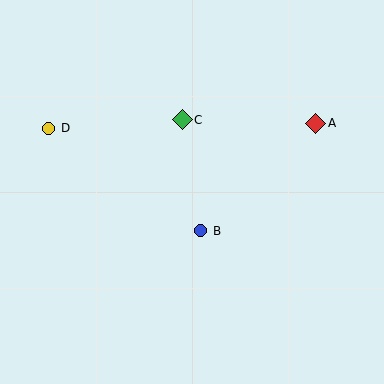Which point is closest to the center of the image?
Point B at (201, 231) is closest to the center.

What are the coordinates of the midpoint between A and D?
The midpoint between A and D is at (182, 126).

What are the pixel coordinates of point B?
Point B is at (201, 231).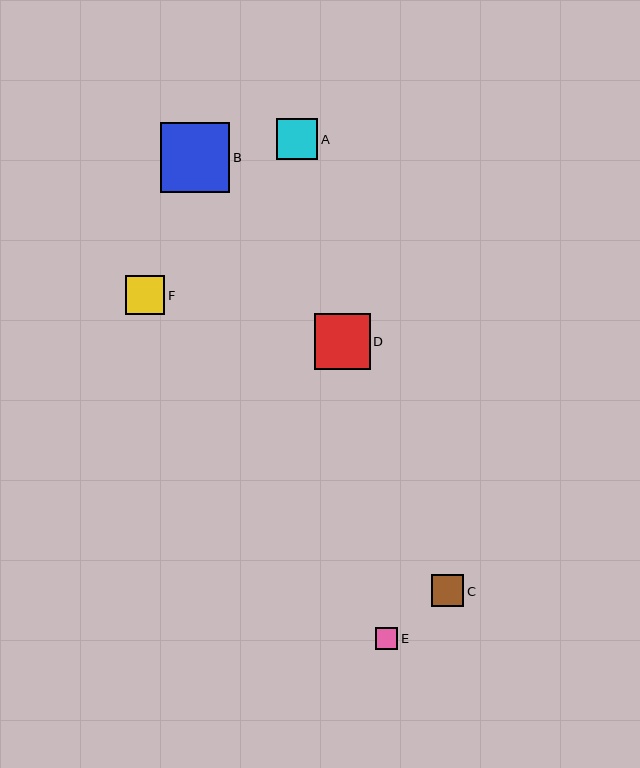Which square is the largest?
Square B is the largest with a size of approximately 70 pixels.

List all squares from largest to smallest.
From largest to smallest: B, D, A, F, C, E.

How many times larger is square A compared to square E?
Square A is approximately 1.8 times the size of square E.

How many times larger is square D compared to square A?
Square D is approximately 1.3 times the size of square A.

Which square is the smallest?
Square E is the smallest with a size of approximately 22 pixels.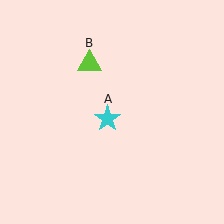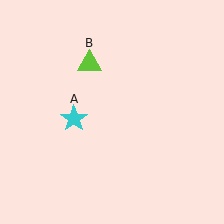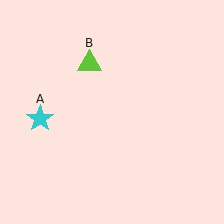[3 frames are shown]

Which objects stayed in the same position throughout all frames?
Lime triangle (object B) remained stationary.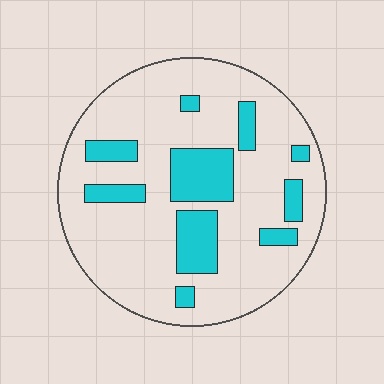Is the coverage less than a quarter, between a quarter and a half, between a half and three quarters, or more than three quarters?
Less than a quarter.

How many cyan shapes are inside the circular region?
10.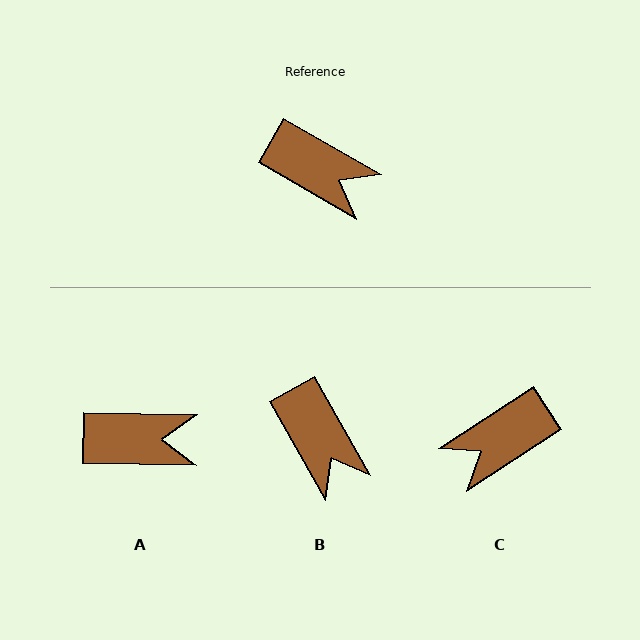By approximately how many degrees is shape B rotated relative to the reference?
Approximately 31 degrees clockwise.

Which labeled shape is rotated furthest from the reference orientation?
C, about 117 degrees away.